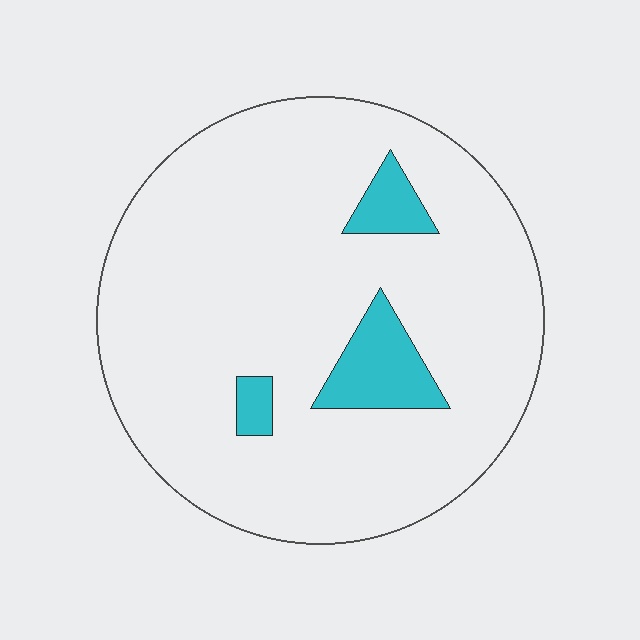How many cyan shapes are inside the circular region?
3.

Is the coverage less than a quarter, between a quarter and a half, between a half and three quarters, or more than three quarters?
Less than a quarter.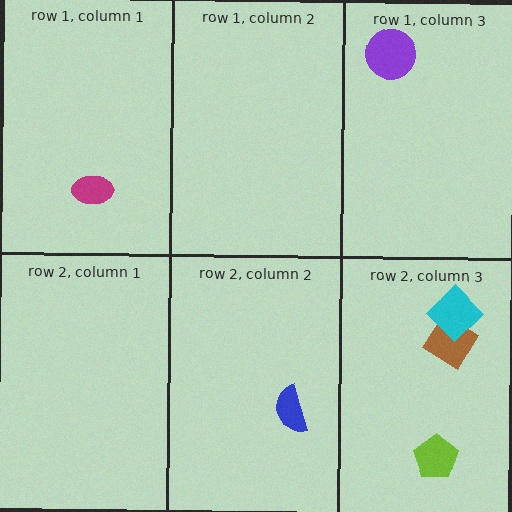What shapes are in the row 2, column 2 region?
The blue semicircle.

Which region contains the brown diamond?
The row 2, column 3 region.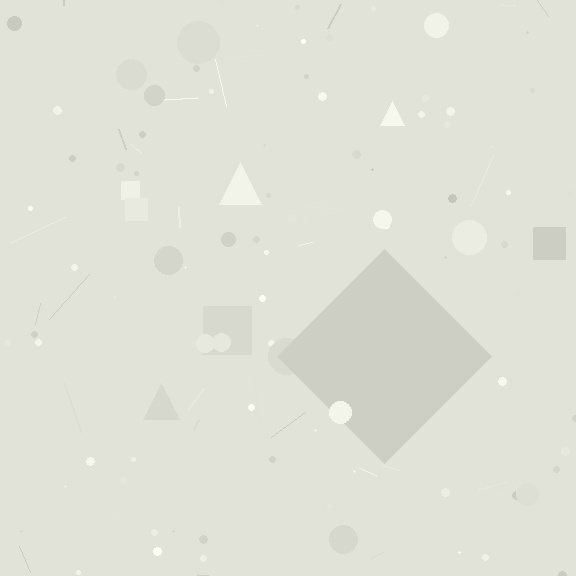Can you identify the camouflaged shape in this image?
The camouflaged shape is a diamond.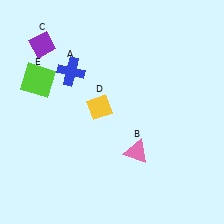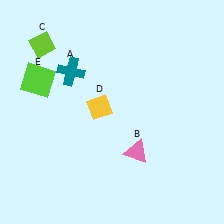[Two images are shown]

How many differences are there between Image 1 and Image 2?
There are 2 differences between the two images.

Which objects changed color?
A changed from blue to teal. C changed from purple to lime.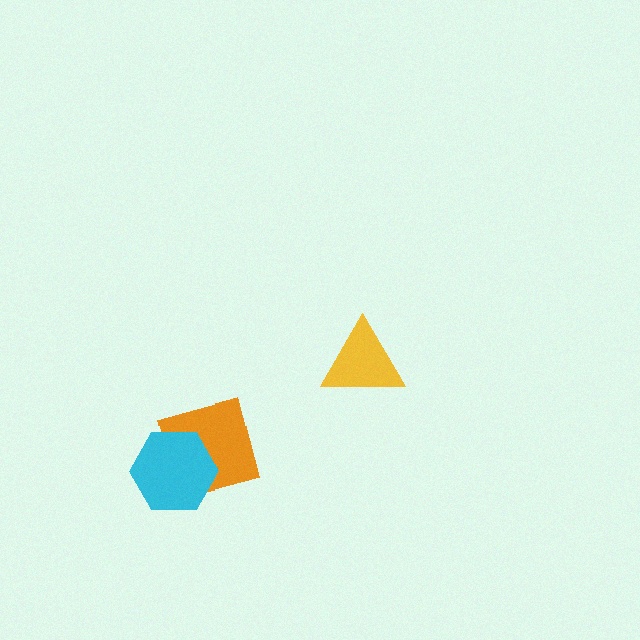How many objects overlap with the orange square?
1 object overlaps with the orange square.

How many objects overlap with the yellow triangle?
0 objects overlap with the yellow triangle.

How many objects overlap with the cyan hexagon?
1 object overlaps with the cyan hexagon.